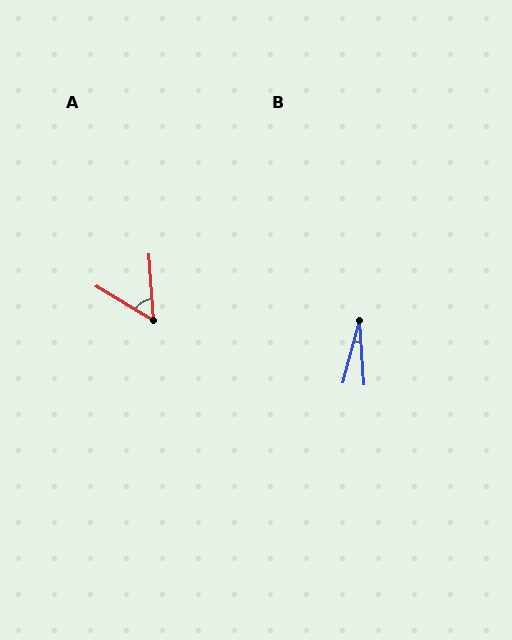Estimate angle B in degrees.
Approximately 19 degrees.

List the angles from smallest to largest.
B (19°), A (55°).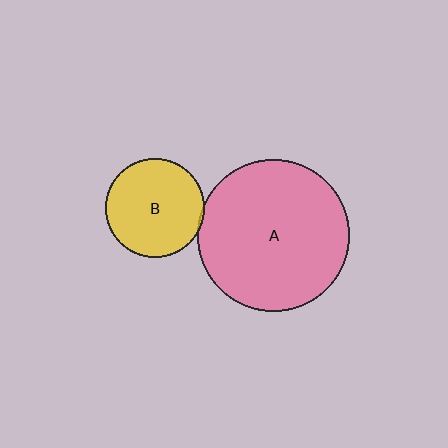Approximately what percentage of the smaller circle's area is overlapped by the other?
Approximately 5%.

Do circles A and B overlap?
Yes.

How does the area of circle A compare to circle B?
Approximately 2.4 times.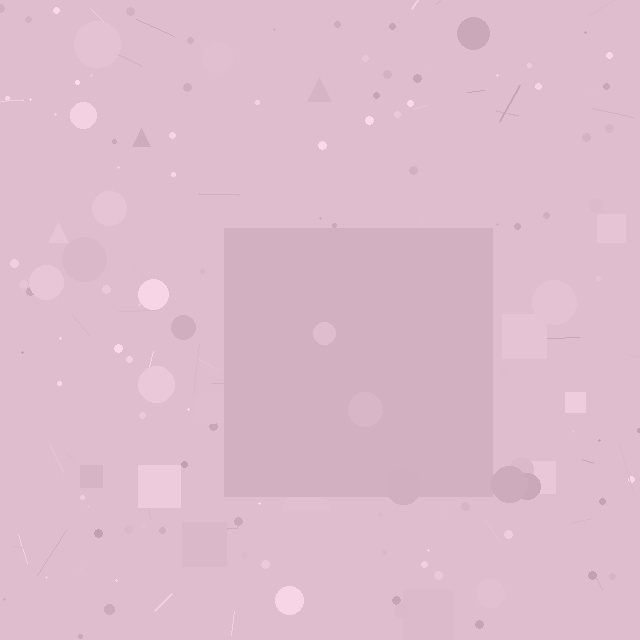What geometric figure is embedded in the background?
A square is embedded in the background.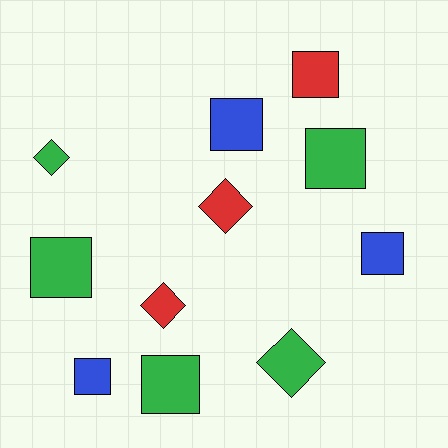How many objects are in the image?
There are 11 objects.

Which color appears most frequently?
Green, with 5 objects.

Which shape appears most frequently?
Square, with 7 objects.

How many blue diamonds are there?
There are no blue diamonds.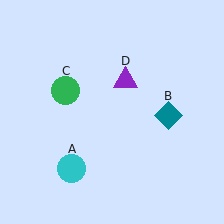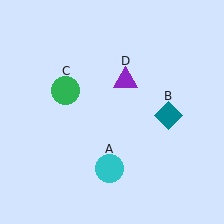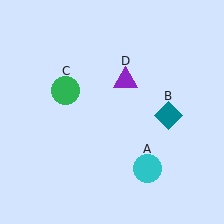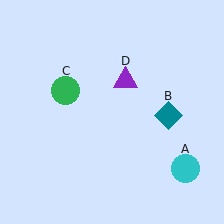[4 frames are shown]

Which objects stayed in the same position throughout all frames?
Teal diamond (object B) and green circle (object C) and purple triangle (object D) remained stationary.